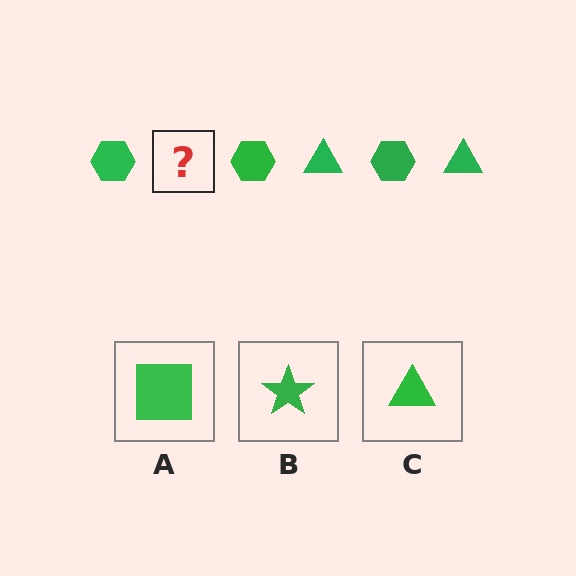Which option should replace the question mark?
Option C.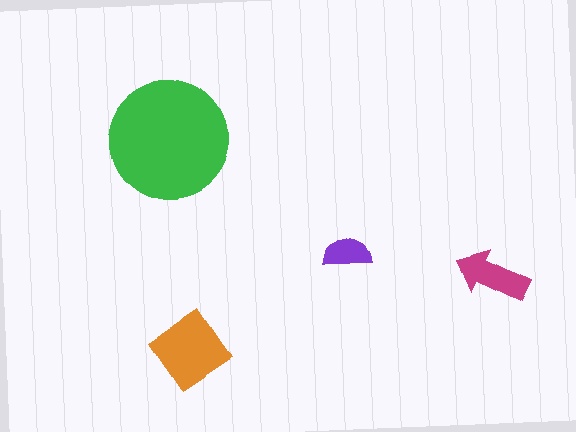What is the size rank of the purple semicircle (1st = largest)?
4th.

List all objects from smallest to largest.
The purple semicircle, the magenta arrow, the orange diamond, the green circle.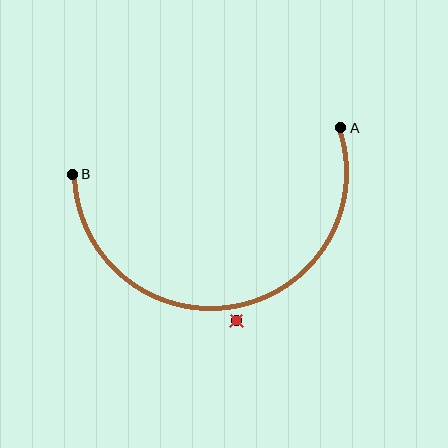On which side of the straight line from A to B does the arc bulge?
The arc bulges below the straight line connecting A and B.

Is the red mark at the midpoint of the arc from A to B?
No — the red mark does not lie on the arc at all. It sits slightly outside the curve.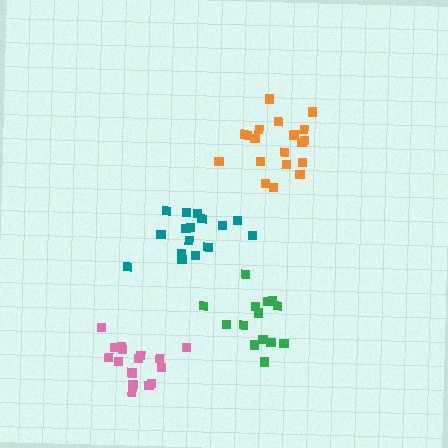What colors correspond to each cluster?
The clusters are colored: pink, orange, teal, green.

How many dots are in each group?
Group 1: 16 dots, Group 2: 19 dots, Group 3: 16 dots, Group 4: 14 dots (65 total).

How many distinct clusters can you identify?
There are 4 distinct clusters.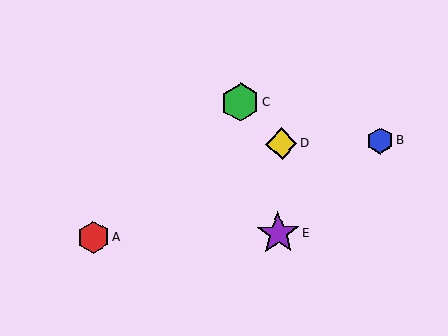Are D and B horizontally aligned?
Yes, both are at y≈144.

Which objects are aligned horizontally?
Objects B, D are aligned horizontally.